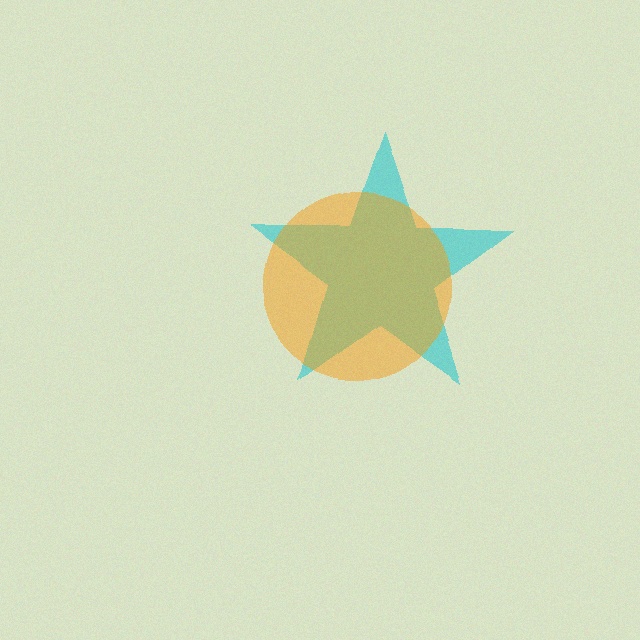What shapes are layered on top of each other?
The layered shapes are: a cyan star, an orange circle.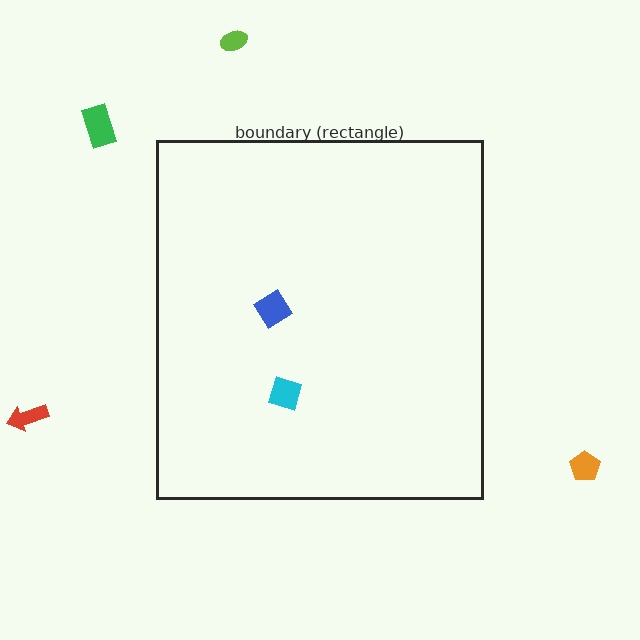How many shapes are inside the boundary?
2 inside, 4 outside.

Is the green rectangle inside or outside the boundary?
Outside.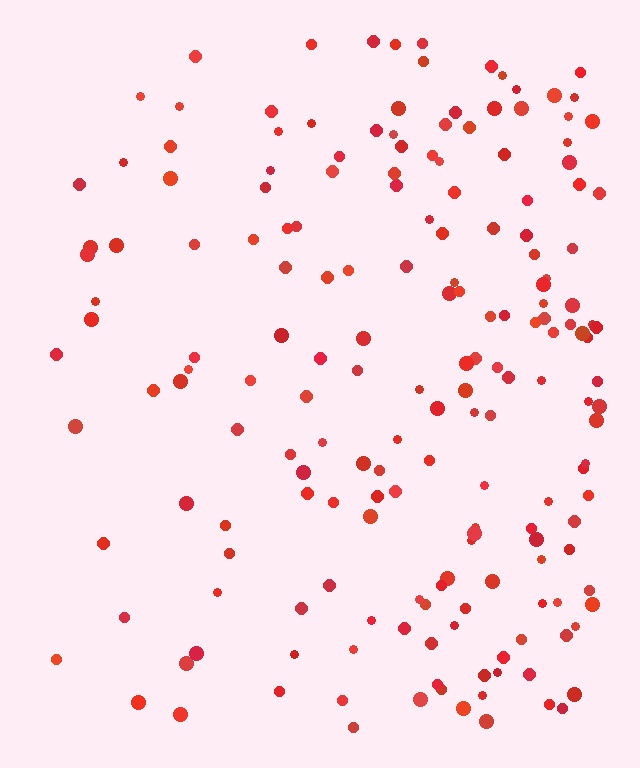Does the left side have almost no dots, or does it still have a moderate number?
Still a moderate number, just noticeably fewer than the right.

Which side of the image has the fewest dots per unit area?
The left.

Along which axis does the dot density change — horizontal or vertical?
Horizontal.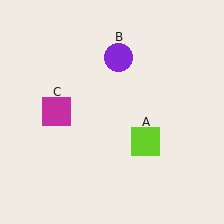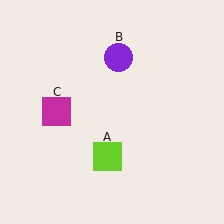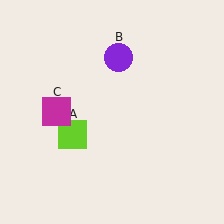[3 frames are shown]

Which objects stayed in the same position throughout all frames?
Purple circle (object B) and magenta square (object C) remained stationary.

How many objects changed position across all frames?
1 object changed position: lime square (object A).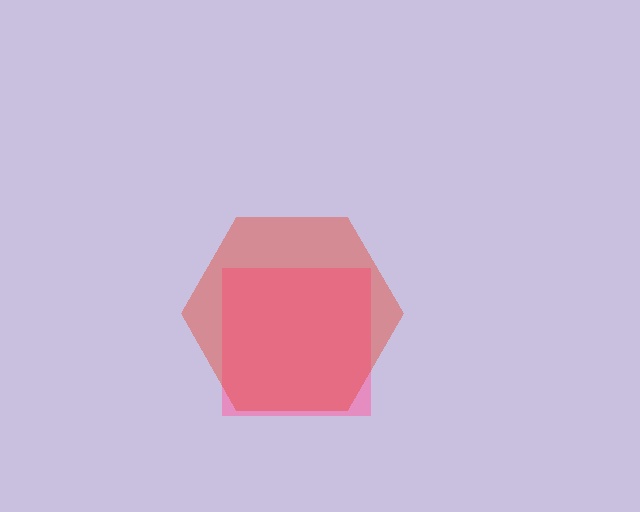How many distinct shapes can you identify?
There are 2 distinct shapes: a pink square, a red hexagon.